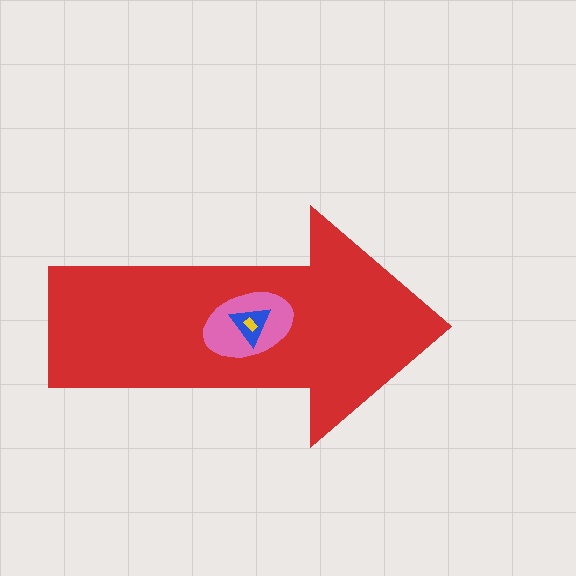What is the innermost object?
The yellow rectangle.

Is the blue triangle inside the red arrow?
Yes.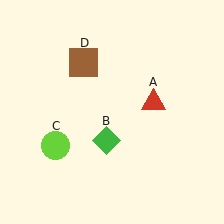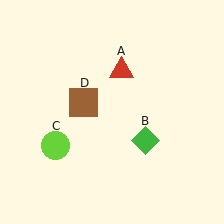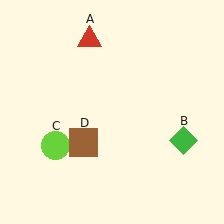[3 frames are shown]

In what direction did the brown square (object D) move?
The brown square (object D) moved down.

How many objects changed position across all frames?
3 objects changed position: red triangle (object A), green diamond (object B), brown square (object D).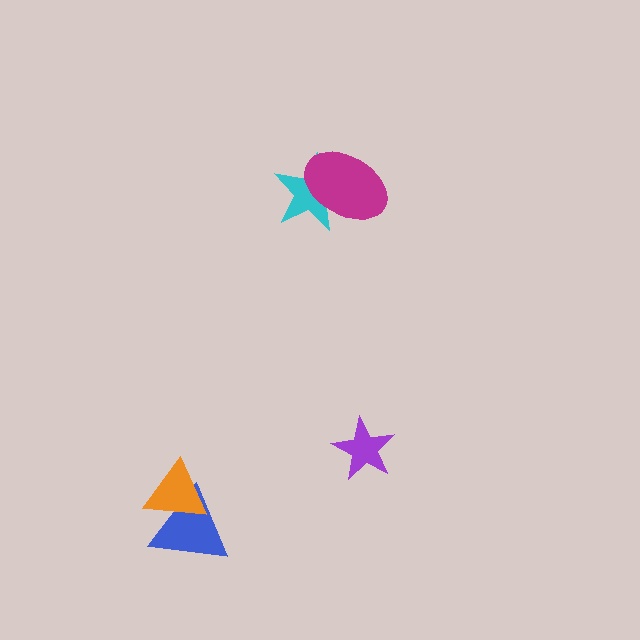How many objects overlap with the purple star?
0 objects overlap with the purple star.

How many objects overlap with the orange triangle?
1 object overlaps with the orange triangle.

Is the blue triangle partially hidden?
Yes, it is partially covered by another shape.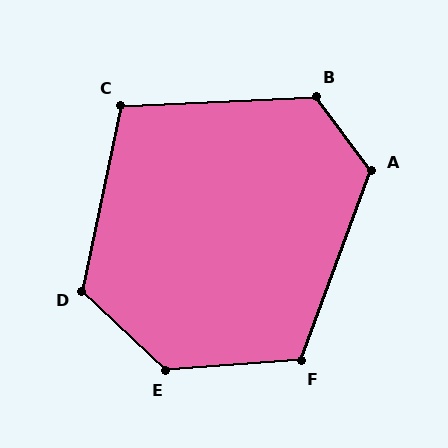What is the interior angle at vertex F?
Approximately 114 degrees (obtuse).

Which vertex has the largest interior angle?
E, at approximately 133 degrees.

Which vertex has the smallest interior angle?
C, at approximately 104 degrees.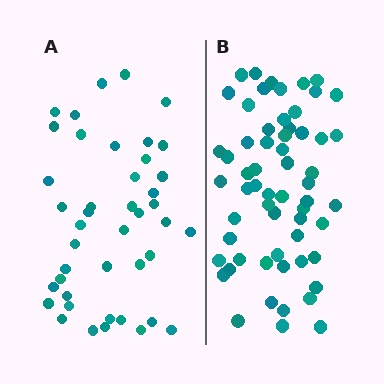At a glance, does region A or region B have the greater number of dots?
Region B (the right region) has more dots.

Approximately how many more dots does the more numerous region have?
Region B has approximately 15 more dots than region A.